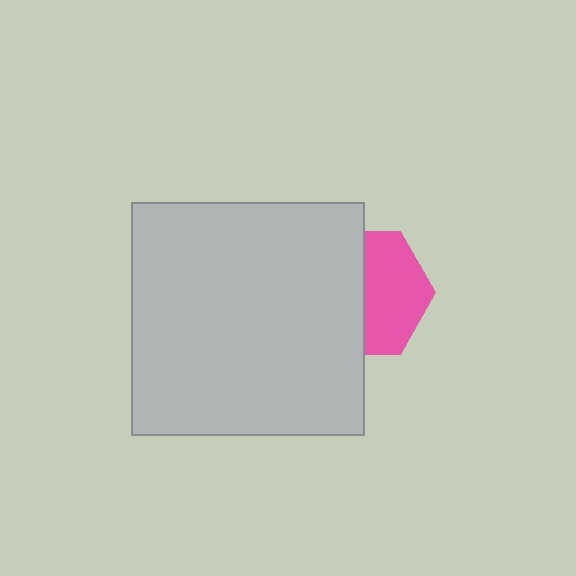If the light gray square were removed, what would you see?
You would see the complete pink hexagon.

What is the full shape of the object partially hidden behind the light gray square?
The partially hidden object is a pink hexagon.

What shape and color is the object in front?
The object in front is a light gray square.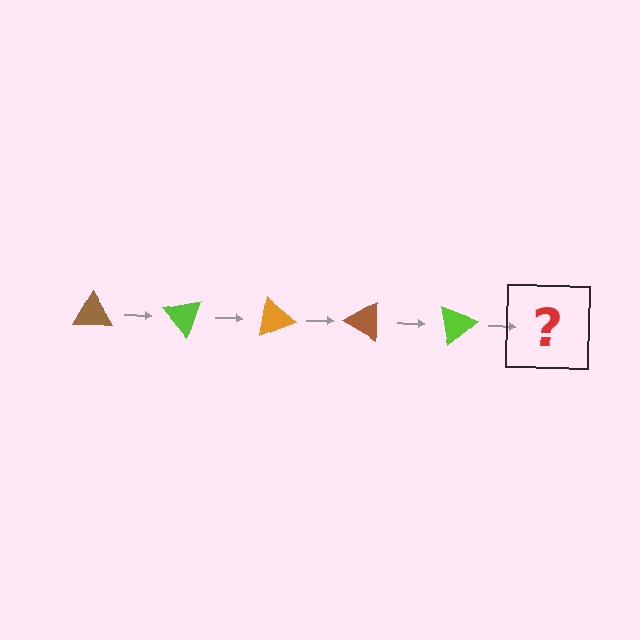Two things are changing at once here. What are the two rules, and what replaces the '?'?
The two rules are that it rotates 50 degrees each step and the color cycles through brown, lime, and orange. The '?' should be an orange triangle, rotated 250 degrees from the start.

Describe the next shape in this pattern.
It should be an orange triangle, rotated 250 degrees from the start.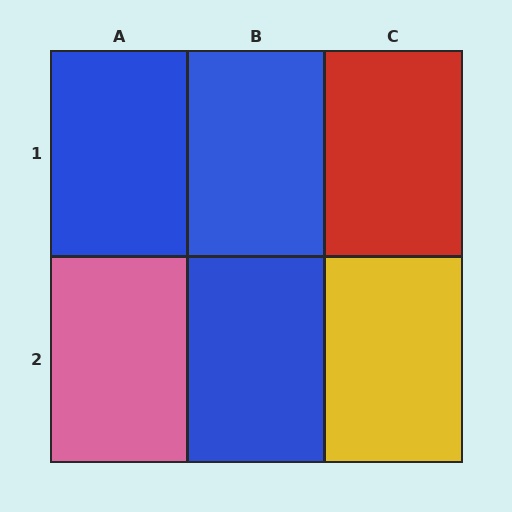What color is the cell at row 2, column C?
Yellow.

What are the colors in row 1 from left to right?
Blue, blue, red.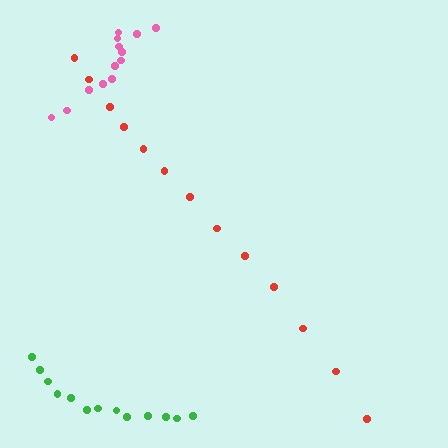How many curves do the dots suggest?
There are 3 distinct paths.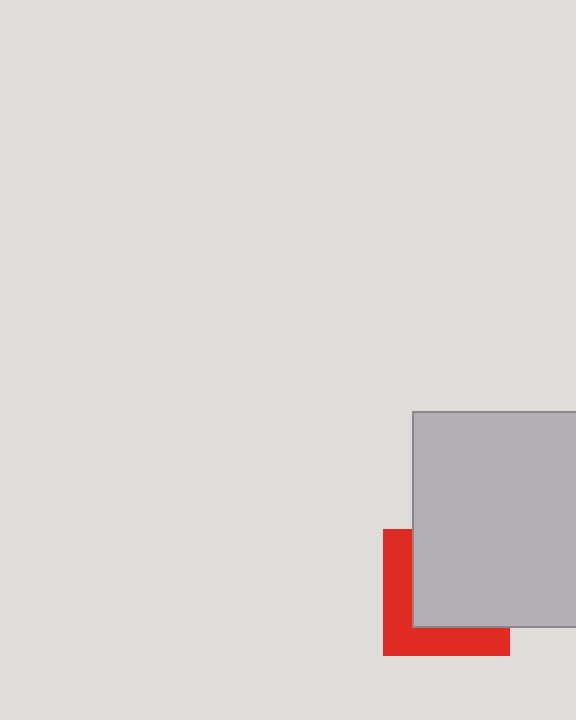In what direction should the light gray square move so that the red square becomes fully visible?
The light gray square should move toward the upper-right. That is the shortest direction to clear the overlap and leave the red square fully visible.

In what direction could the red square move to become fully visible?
The red square could move toward the lower-left. That would shift it out from behind the light gray square entirely.